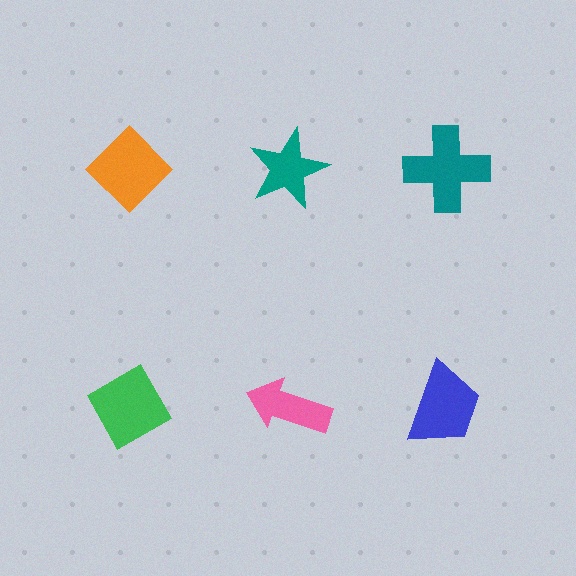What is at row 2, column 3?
A blue trapezoid.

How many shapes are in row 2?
3 shapes.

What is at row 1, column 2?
A teal star.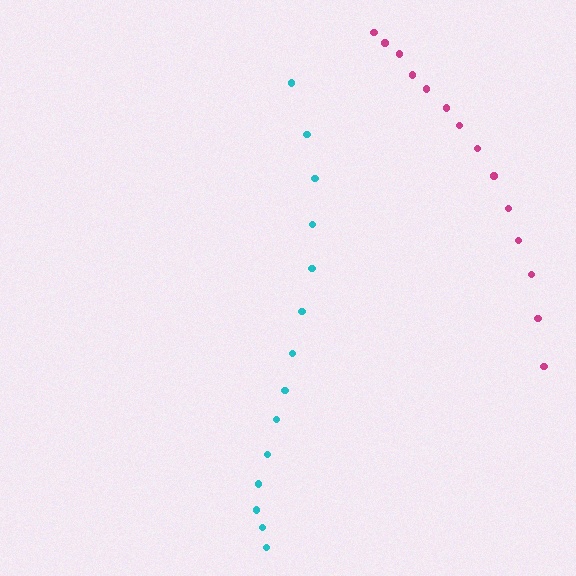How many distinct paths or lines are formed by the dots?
There are 2 distinct paths.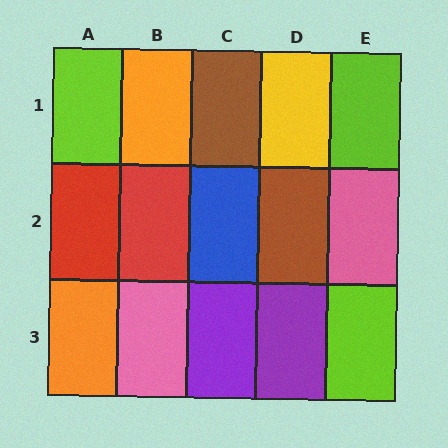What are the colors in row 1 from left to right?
Lime, orange, brown, yellow, lime.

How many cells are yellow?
1 cell is yellow.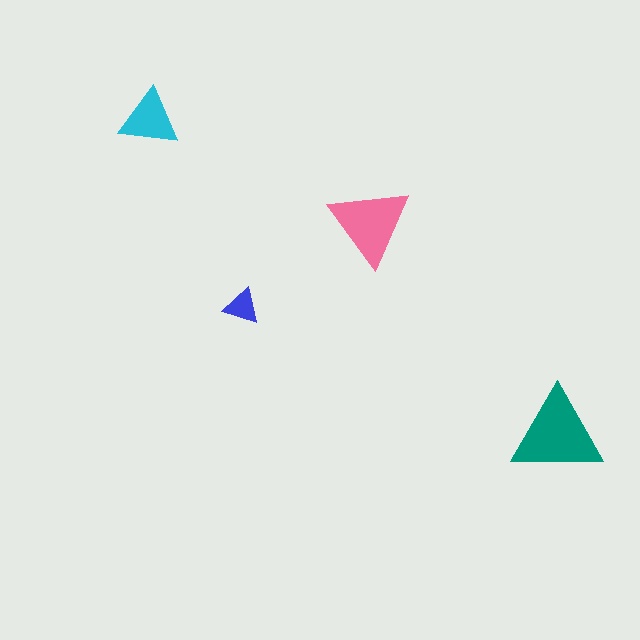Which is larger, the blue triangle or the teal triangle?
The teal one.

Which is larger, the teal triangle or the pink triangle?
The teal one.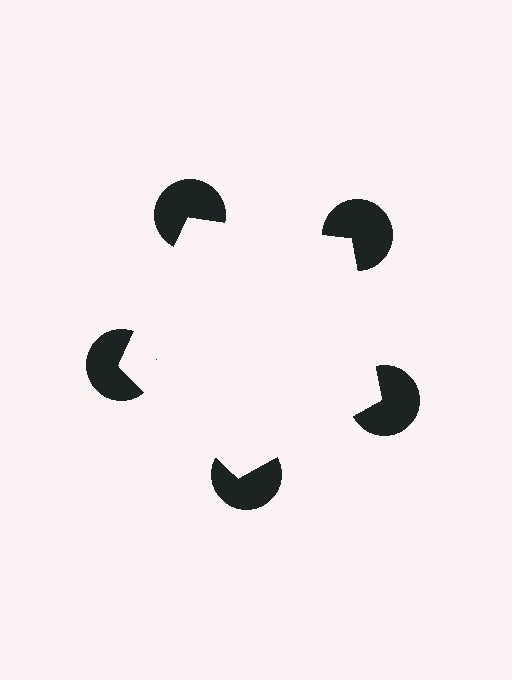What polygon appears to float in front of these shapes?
An illusory pentagon — its edges are inferred from the aligned wedge cuts in the pac-man discs, not physically drawn.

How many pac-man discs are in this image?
There are 5 — one at each vertex of the illusory pentagon.